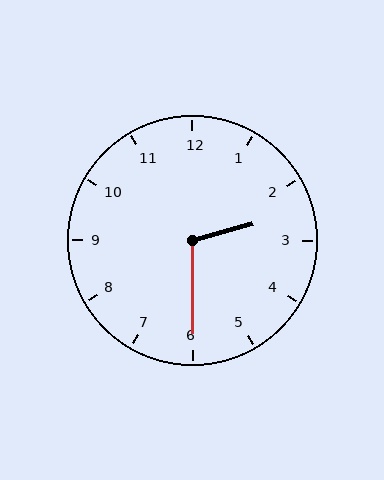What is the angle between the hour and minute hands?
Approximately 105 degrees.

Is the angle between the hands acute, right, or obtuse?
It is obtuse.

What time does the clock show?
2:30.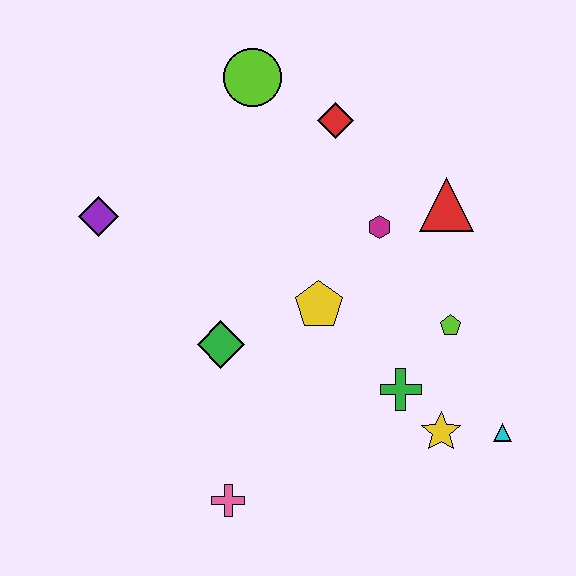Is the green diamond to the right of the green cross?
No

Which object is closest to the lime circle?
The red diamond is closest to the lime circle.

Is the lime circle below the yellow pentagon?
No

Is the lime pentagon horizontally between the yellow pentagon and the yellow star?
No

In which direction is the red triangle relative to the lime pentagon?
The red triangle is above the lime pentagon.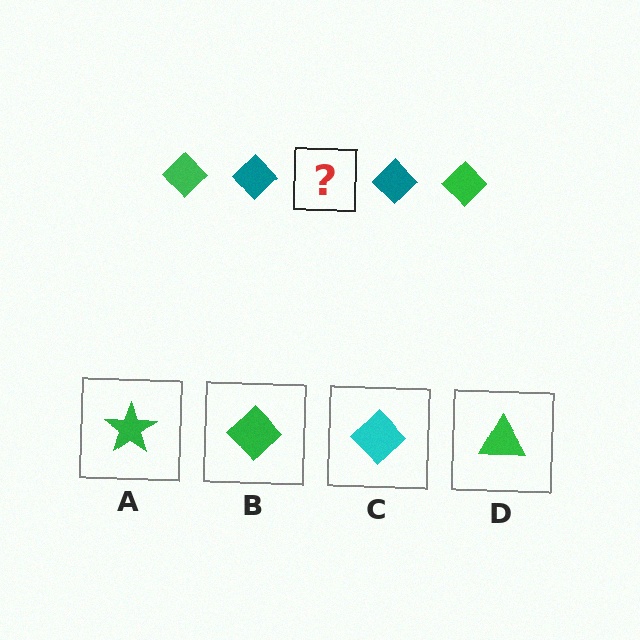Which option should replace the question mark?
Option B.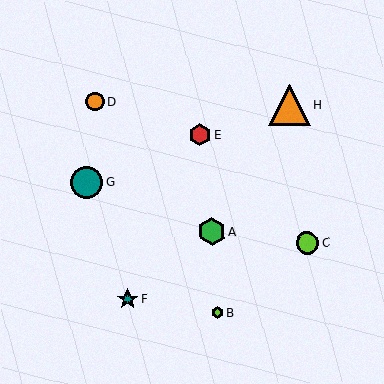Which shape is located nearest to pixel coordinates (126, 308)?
The teal star (labeled F) at (128, 299) is nearest to that location.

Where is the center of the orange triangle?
The center of the orange triangle is at (289, 105).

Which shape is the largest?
The orange triangle (labeled H) is the largest.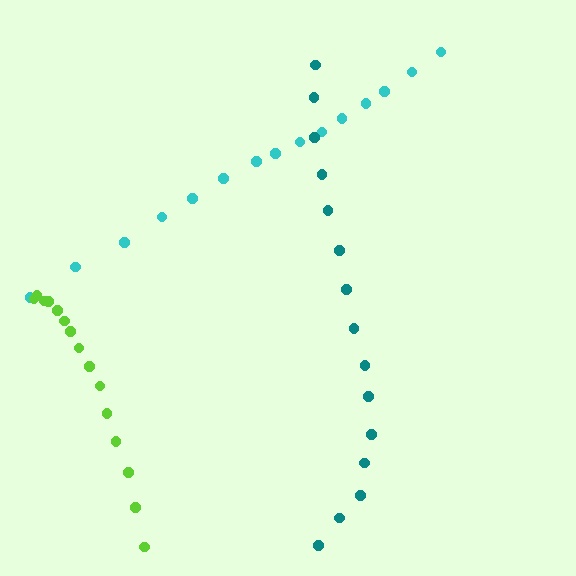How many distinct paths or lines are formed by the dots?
There are 3 distinct paths.